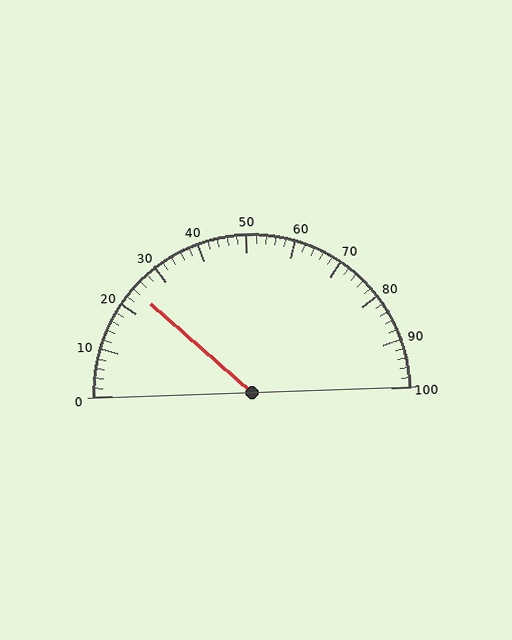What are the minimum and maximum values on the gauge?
The gauge ranges from 0 to 100.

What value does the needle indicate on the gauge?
The needle indicates approximately 24.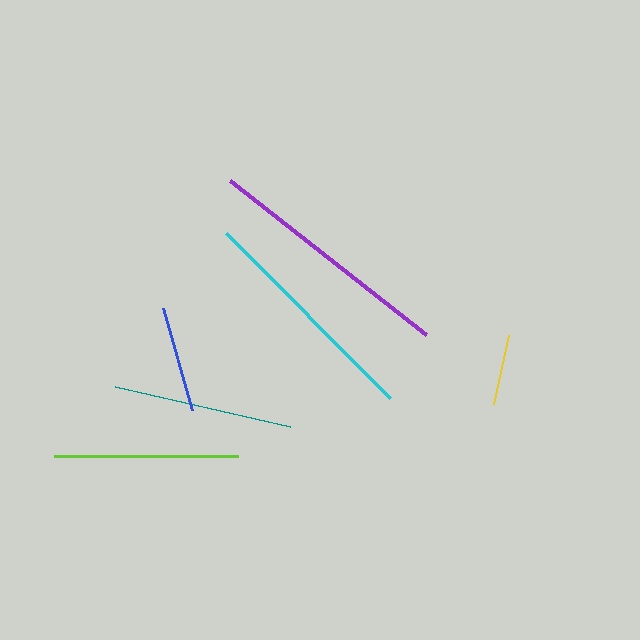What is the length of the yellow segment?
The yellow segment is approximately 71 pixels long.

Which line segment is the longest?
The purple line is the longest at approximately 250 pixels.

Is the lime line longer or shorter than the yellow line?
The lime line is longer than the yellow line.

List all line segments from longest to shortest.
From longest to shortest: purple, cyan, lime, teal, blue, yellow.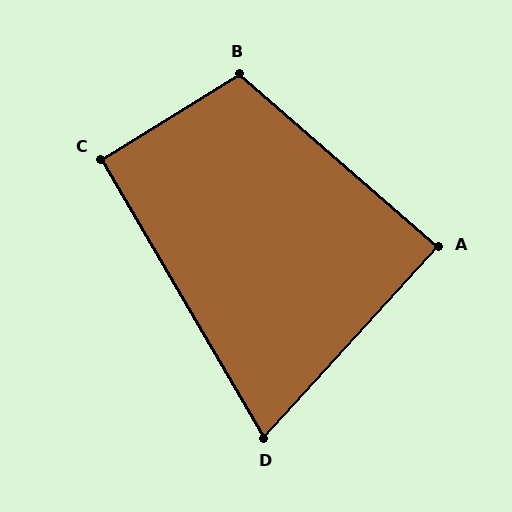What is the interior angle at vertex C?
Approximately 91 degrees (approximately right).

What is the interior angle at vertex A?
Approximately 89 degrees (approximately right).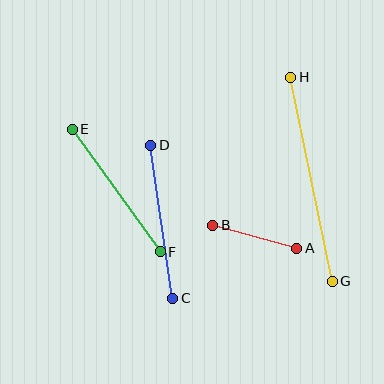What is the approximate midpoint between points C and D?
The midpoint is at approximately (162, 222) pixels.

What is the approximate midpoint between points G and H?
The midpoint is at approximately (312, 179) pixels.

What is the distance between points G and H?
The distance is approximately 209 pixels.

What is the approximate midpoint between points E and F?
The midpoint is at approximately (116, 191) pixels.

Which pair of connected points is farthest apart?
Points G and H are farthest apart.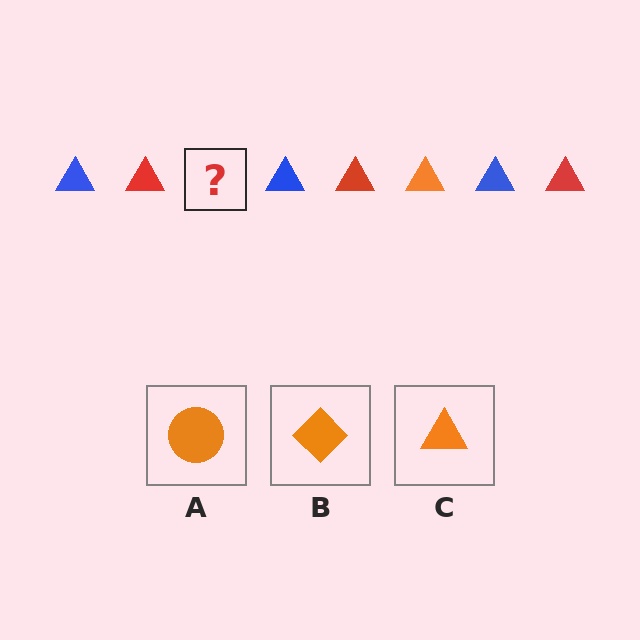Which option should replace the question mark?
Option C.